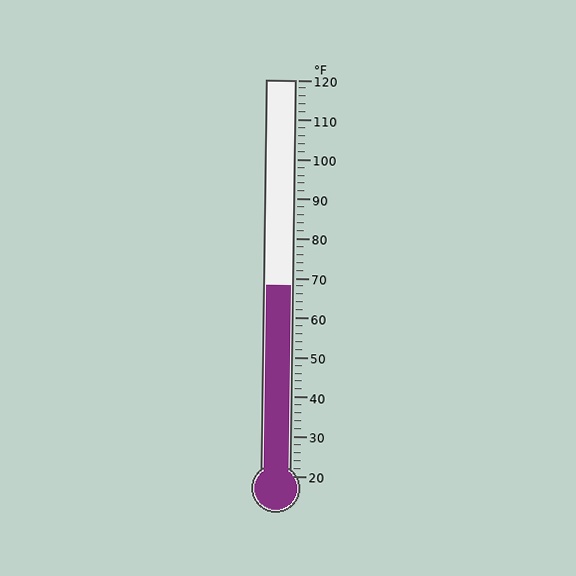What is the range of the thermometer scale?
The thermometer scale ranges from 20°F to 120°F.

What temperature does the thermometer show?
The thermometer shows approximately 68°F.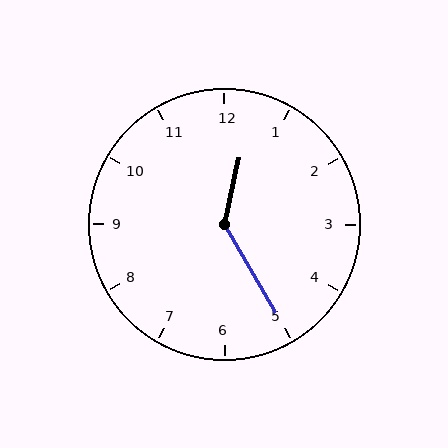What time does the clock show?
12:25.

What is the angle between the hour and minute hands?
Approximately 138 degrees.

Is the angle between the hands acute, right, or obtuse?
It is obtuse.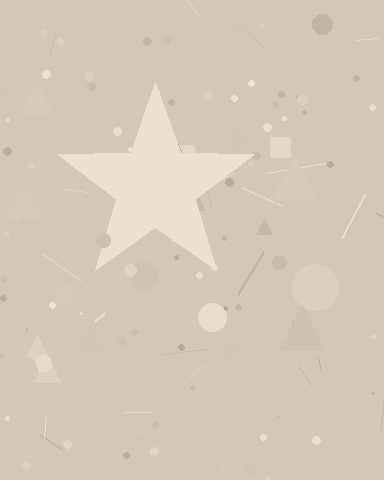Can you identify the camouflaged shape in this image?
The camouflaged shape is a star.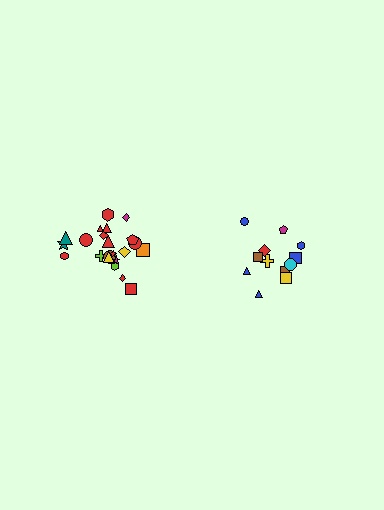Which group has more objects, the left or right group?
The left group.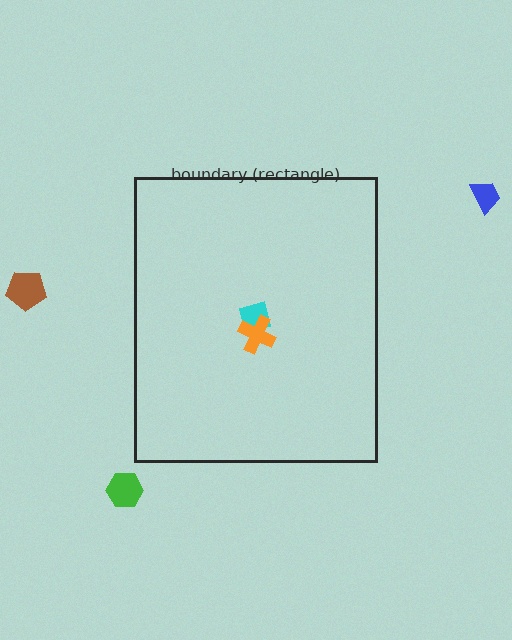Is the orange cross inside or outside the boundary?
Inside.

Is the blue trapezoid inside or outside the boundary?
Outside.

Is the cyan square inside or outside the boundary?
Inside.